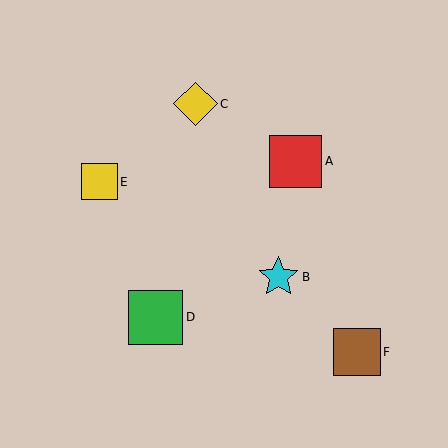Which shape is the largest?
The green square (labeled D) is the largest.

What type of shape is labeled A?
Shape A is a red square.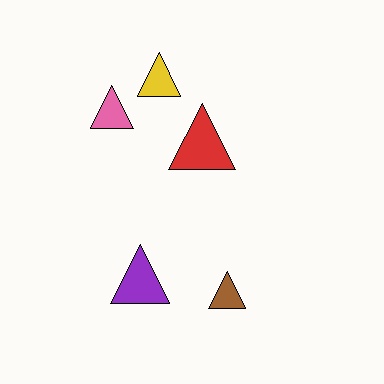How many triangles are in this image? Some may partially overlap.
There are 5 triangles.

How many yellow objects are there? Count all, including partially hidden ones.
There is 1 yellow object.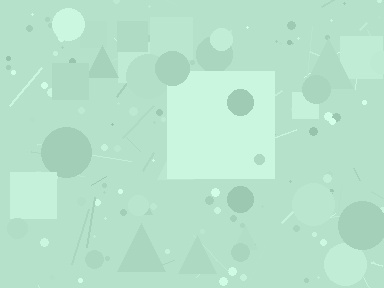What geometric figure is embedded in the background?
A square is embedded in the background.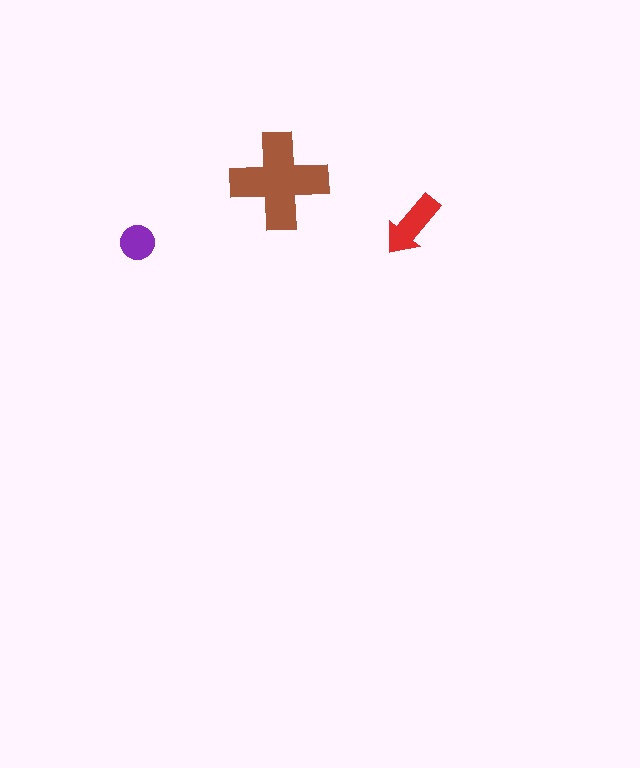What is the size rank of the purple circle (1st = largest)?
3rd.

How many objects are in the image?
There are 3 objects in the image.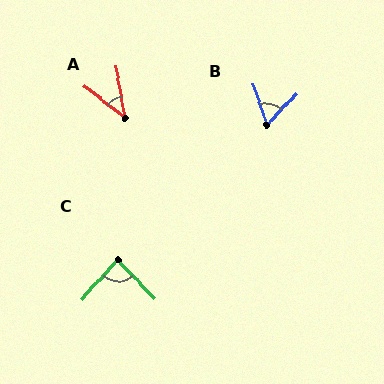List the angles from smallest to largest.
A (42°), B (62°), C (86°).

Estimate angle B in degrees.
Approximately 62 degrees.